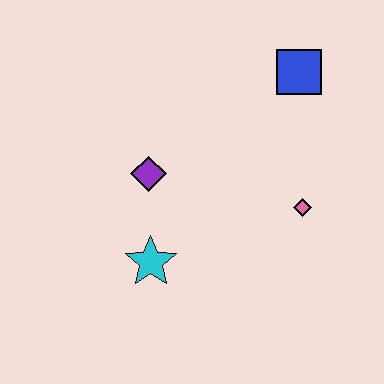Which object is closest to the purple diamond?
The cyan star is closest to the purple diamond.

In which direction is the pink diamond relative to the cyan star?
The pink diamond is to the right of the cyan star.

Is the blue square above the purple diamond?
Yes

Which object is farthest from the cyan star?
The blue square is farthest from the cyan star.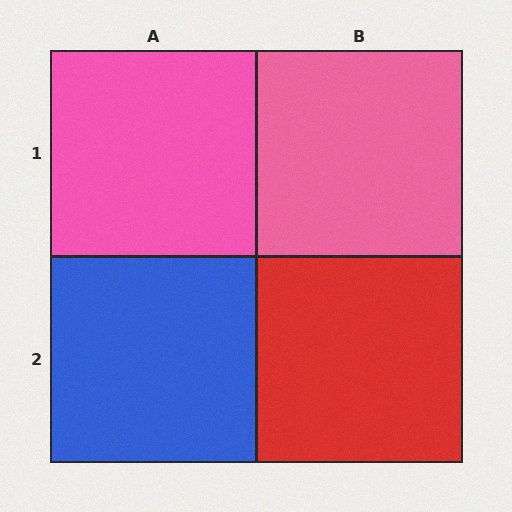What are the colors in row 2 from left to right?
Blue, red.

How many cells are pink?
2 cells are pink.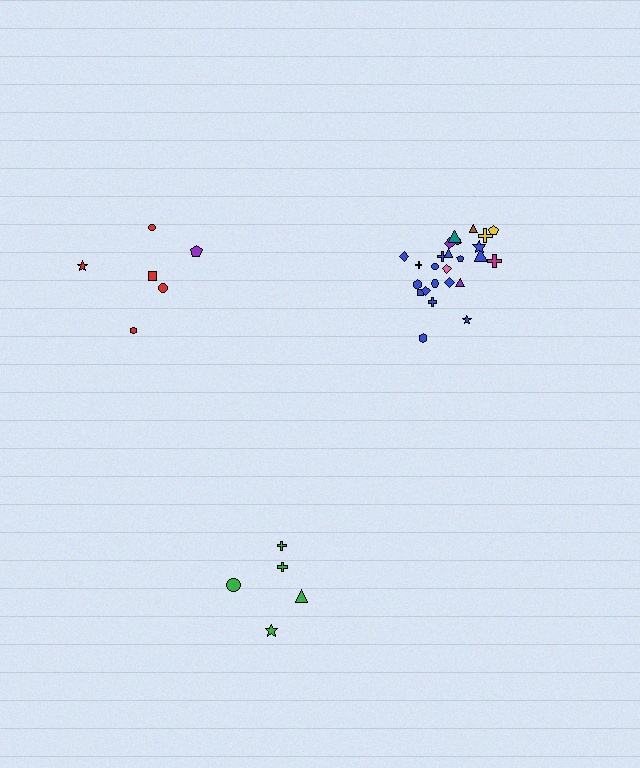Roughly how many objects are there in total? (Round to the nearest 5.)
Roughly 35 objects in total.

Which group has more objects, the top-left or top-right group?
The top-right group.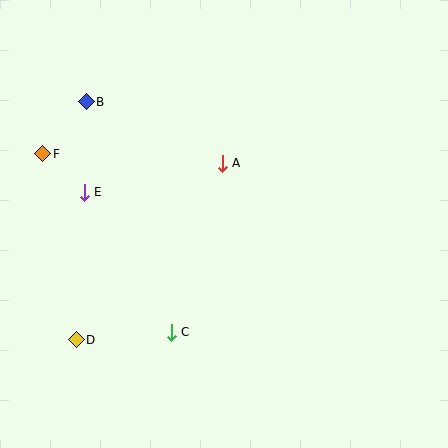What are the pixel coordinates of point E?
Point E is at (84, 192).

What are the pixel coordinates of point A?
Point A is at (222, 163).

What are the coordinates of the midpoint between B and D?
The midpoint between B and D is at (81, 221).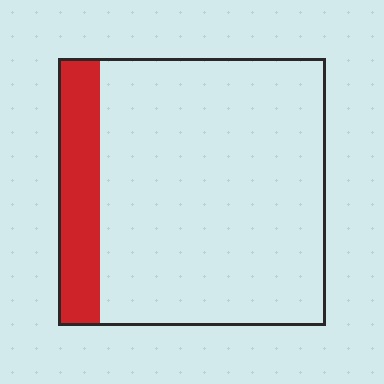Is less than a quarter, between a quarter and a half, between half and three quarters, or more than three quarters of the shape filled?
Less than a quarter.